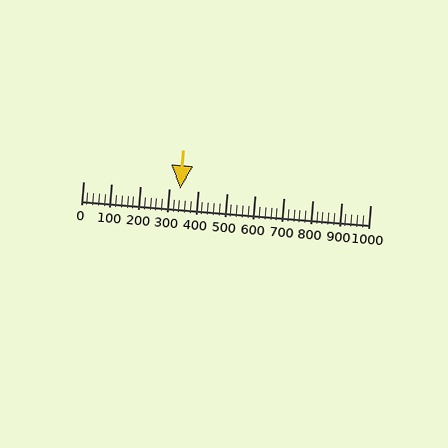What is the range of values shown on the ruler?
The ruler shows values from 0 to 1000.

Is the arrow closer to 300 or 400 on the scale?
The arrow is closer to 300.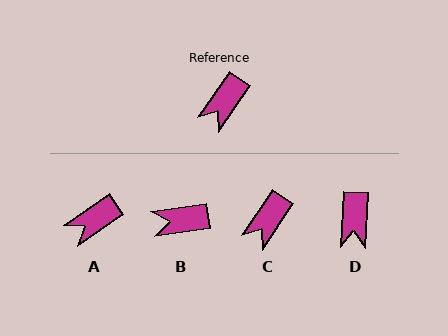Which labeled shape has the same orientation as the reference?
C.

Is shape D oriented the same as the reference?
No, it is off by about 31 degrees.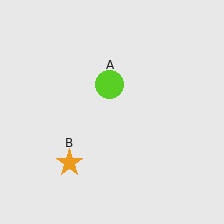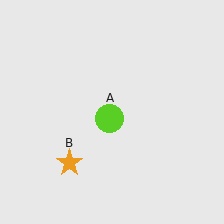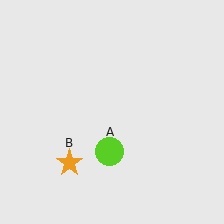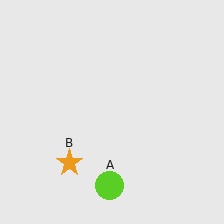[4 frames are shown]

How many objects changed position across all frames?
1 object changed position: lime circle (object A).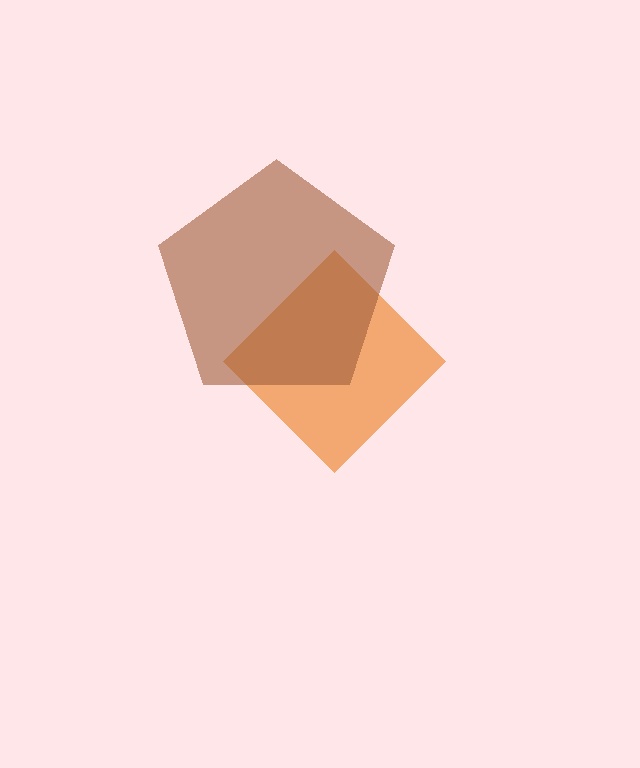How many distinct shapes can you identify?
There are 2 distinct shapes: an orange diamond, a brown pentagon.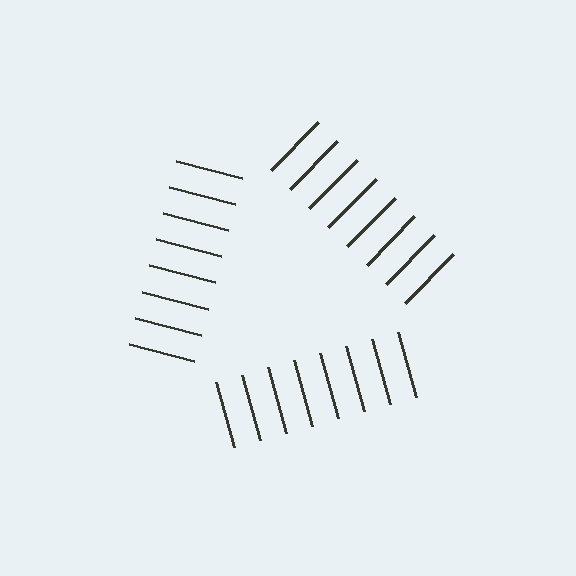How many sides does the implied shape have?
3 sides — the line-ends trace a triangle.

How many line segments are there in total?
24 — 8 along each of the 3 edges.